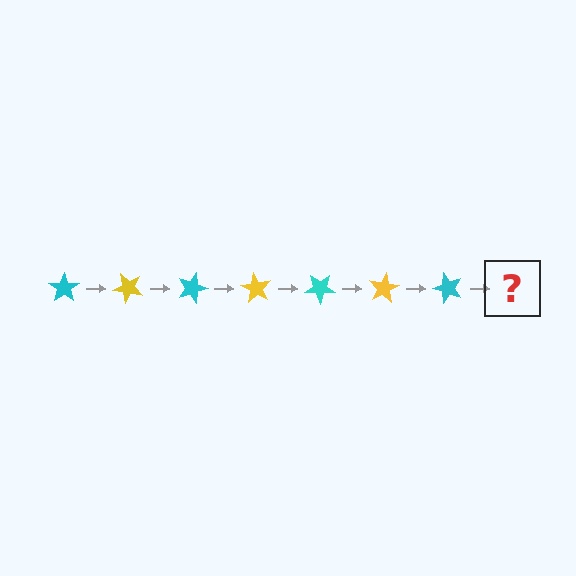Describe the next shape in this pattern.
It should be a yellow star, rotated 315 degrees from the start.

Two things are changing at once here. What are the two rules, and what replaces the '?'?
The two rules are that it rotates 45 degrees each step and the color cycles through cyan and yellow. The '?' should be a yellow star, rotated 315 degrees from the start.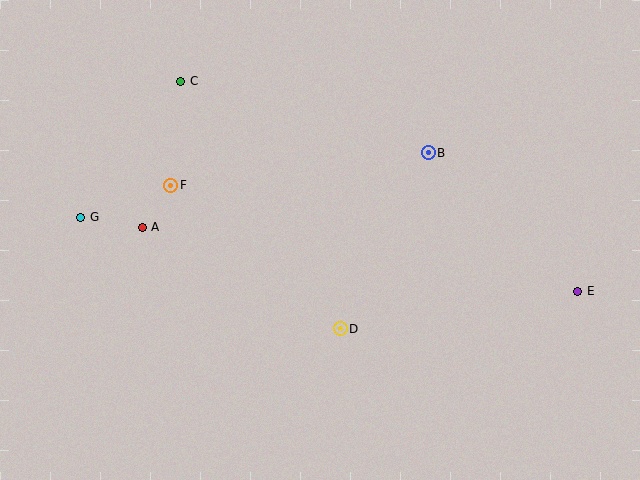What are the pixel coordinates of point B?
Point B is at (428, 153).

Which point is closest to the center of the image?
Point D at (340, 329) is closest to the center.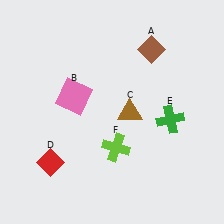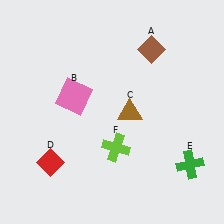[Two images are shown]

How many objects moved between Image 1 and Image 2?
1 object moved between the two images.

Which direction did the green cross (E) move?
The green cross (E) moved down.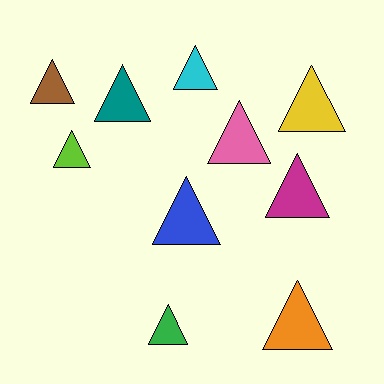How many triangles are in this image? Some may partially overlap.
There are 10 triangles.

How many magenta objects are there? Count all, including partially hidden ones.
There is 1 magenta object.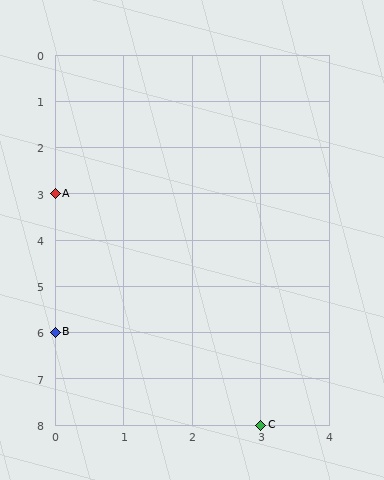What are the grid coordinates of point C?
Point C is at grid coordinates (3, 8).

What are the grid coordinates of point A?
Point A is at grid coordinates (0, 3).